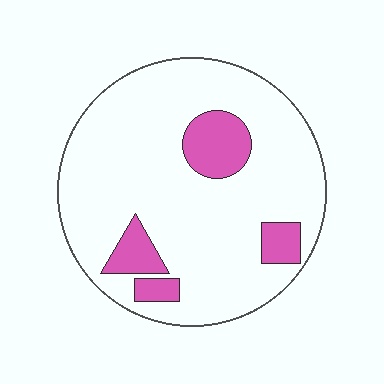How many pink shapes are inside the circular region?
4.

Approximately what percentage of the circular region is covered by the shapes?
Approximately 15%.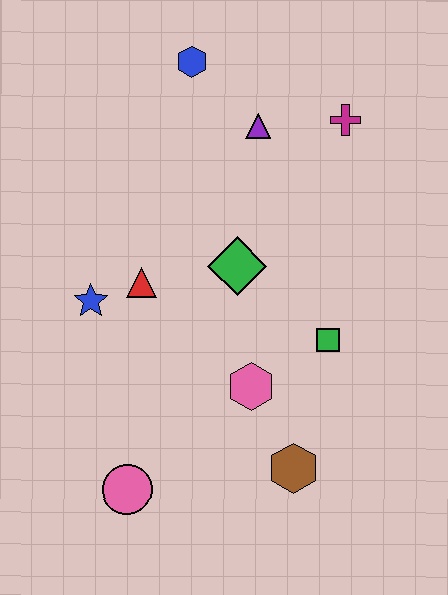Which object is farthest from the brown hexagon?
The blue hexagon is farthest from the brown hexagon.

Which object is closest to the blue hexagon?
The purple triangle is closest to the blue hexagon.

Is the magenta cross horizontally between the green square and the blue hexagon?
No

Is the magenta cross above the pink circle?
Yes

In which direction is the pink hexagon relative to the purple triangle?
The pink hexagon is below the purple triangle.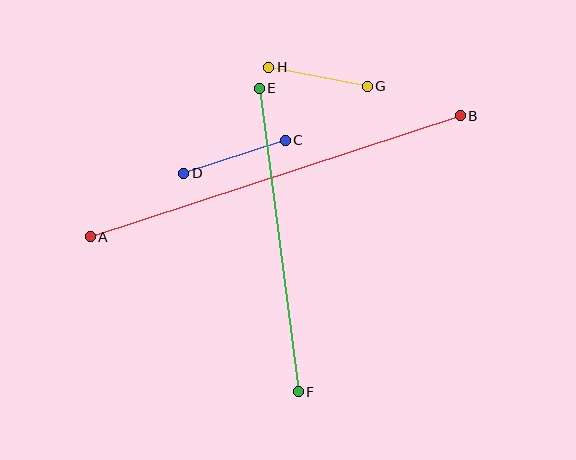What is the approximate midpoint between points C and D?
The midpoint is at approximately (235, 157) pixels.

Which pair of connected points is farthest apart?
Points A and B are farthest apart.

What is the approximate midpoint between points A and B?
The midpoint is at approximately (275, 176) pixels.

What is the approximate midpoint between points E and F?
The midpoint is at approximately (279, 240) pixels.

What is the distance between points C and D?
The distance is approximately 107 pixels.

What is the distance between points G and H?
The distance is approximately 100 pixels.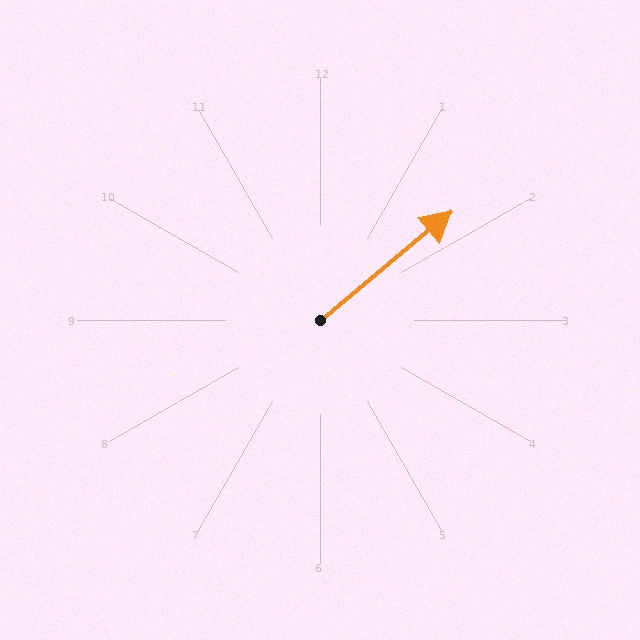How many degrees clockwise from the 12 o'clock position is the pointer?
Approximately 50 degrees.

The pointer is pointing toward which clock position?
Roughly 2 o'clock.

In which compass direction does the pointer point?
Northeast.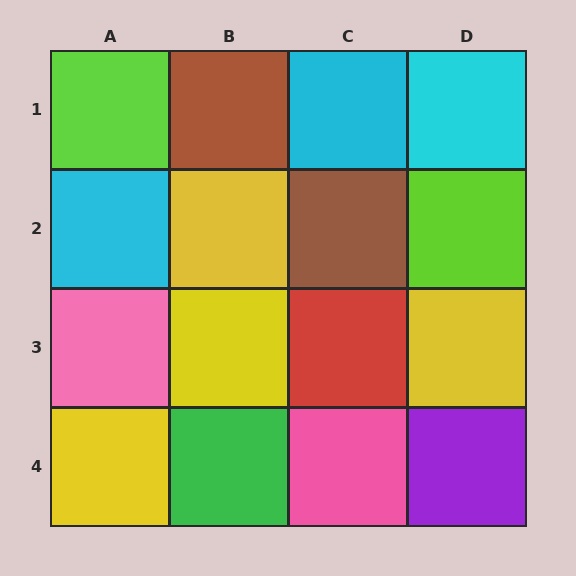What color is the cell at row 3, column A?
Pink.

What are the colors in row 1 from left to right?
Lime, brown, cyan, cyan.